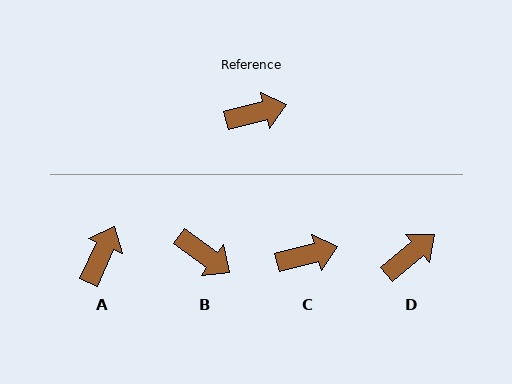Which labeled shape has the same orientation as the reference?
C.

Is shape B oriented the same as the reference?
No, it is off by about 50 degrees.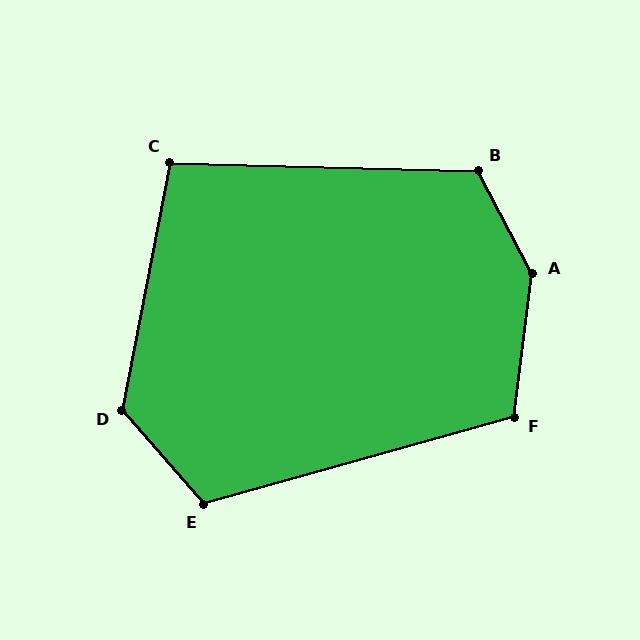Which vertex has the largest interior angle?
A, at approximately 145 degrees.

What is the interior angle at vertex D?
Approximately 128 degrees (obtuse).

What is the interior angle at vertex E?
Approximately 116 degrees (obtuse).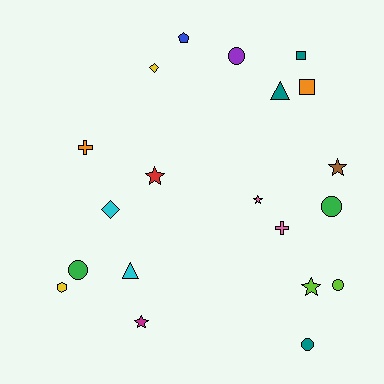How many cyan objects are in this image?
There are 2 cyan objects.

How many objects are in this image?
There are 20 objects.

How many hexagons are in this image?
There is 1 hexagon.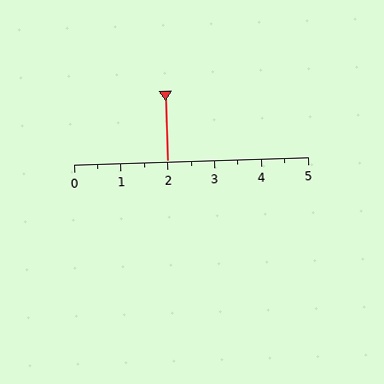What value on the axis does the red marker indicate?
The marker indicates approximately 2.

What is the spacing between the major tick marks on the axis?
The major ticks are spaced 1 apart.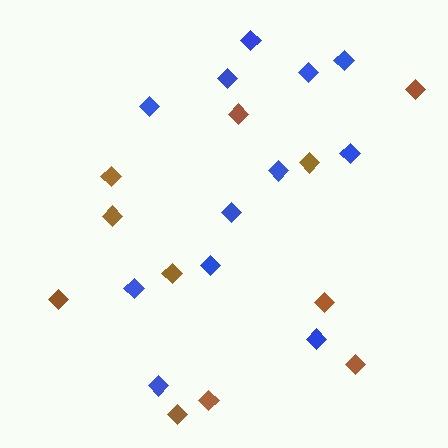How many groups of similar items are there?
There are 2 groups: one group of brown diamonds (11) and one group of blue diamonds (12).